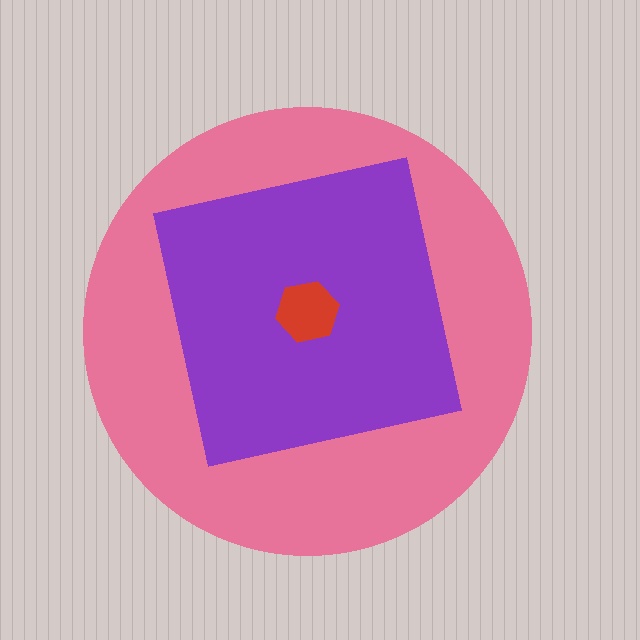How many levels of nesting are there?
3.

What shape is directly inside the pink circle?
The purple square.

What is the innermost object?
The red hexagon.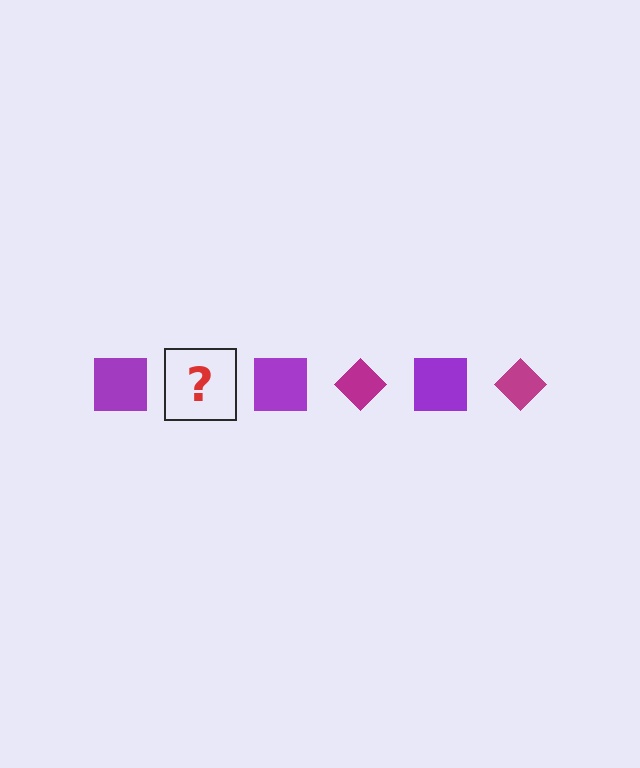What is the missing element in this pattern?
The missing element is a magenta diamond.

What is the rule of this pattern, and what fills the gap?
The rule is that the pattern alternates between purple square and magenta diamond. The gap should be filled with a magenta diamond.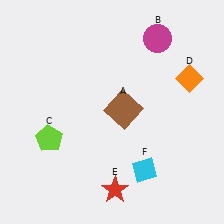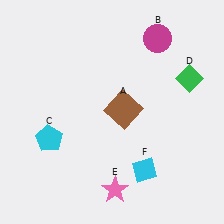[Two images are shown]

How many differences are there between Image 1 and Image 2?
There are 3 differences between the two images.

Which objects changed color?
C changed from lime to cyan. D changed from orange to green. E changed from red to pink.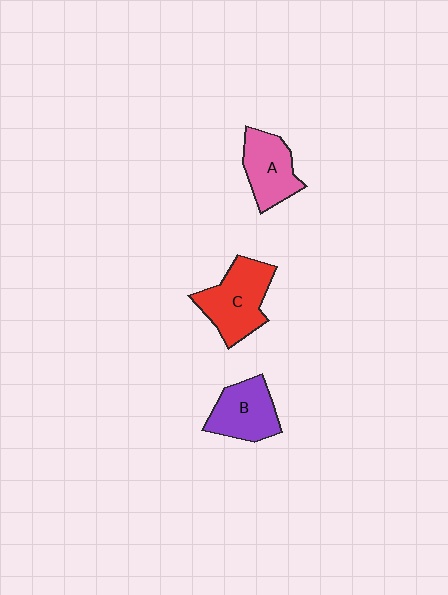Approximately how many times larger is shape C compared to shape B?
Approximately 1.2 times.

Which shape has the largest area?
Shape C (red).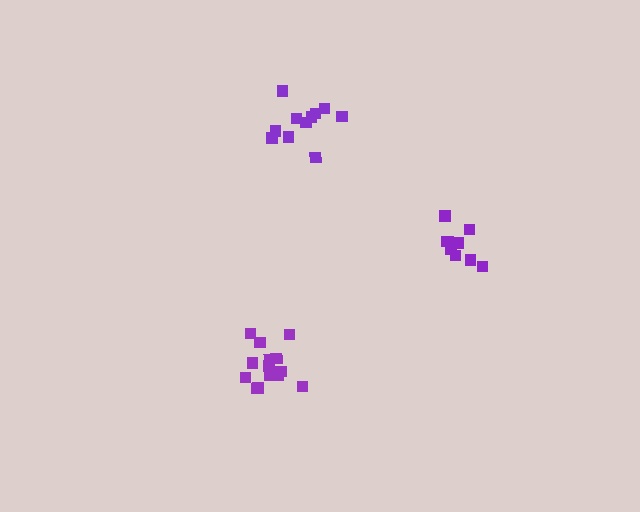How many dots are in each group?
Group 1: 11 dots, Group 2: 10 dots, Group 3: 16 dots (37 total).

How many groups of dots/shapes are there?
There are 3 groups.